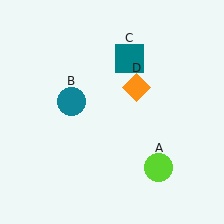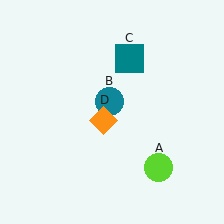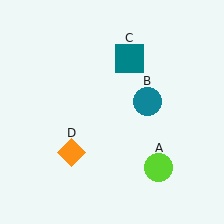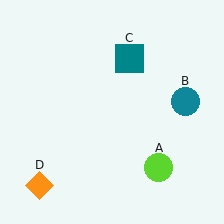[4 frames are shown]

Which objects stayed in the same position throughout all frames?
Lime circle (object A) and teal square (object C) remained stationary.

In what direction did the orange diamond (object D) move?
The orange diamond (object D) moved down and to the left.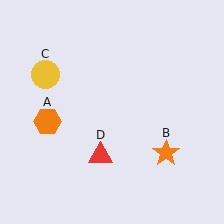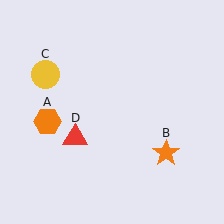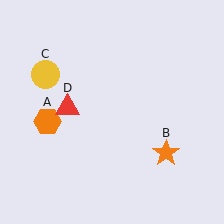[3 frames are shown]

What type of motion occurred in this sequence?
The red triangle (object D) rotated clockwise around the center of the scene.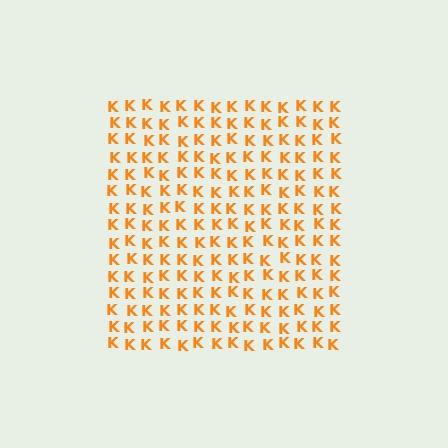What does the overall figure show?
The overall figure shows a square.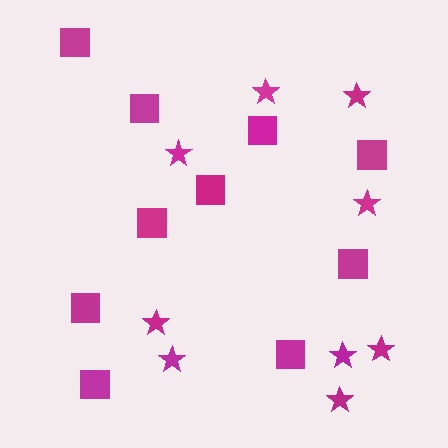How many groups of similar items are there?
There are 2 groups: one group of squares (10) and one group of stars (9).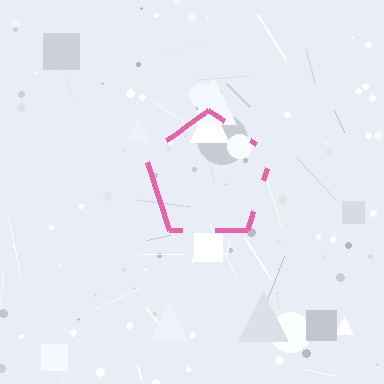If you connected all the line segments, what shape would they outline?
They would outline a pentagon.